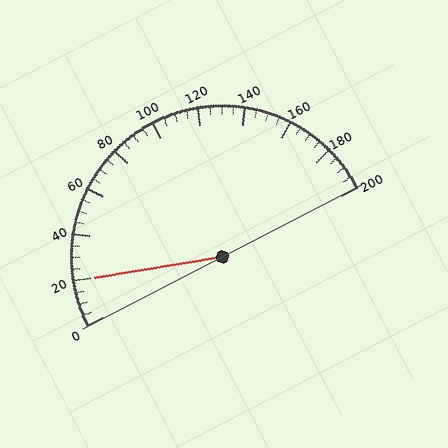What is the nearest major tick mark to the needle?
The nearest major tick mark is 20.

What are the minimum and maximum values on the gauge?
The gauge ranges from 0 to 200.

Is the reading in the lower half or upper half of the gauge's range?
The reading is in the lower half of the range (0 to 200).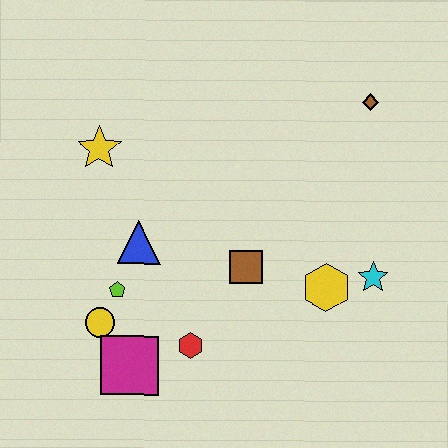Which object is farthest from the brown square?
The brown diamond is farthest from the brown square.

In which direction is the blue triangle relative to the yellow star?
The blue triangle is below the yellow star.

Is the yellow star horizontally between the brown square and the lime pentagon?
No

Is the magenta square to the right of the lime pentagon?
Yes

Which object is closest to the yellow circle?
The lime pentagon is closest to the yellow circle.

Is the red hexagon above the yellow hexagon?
No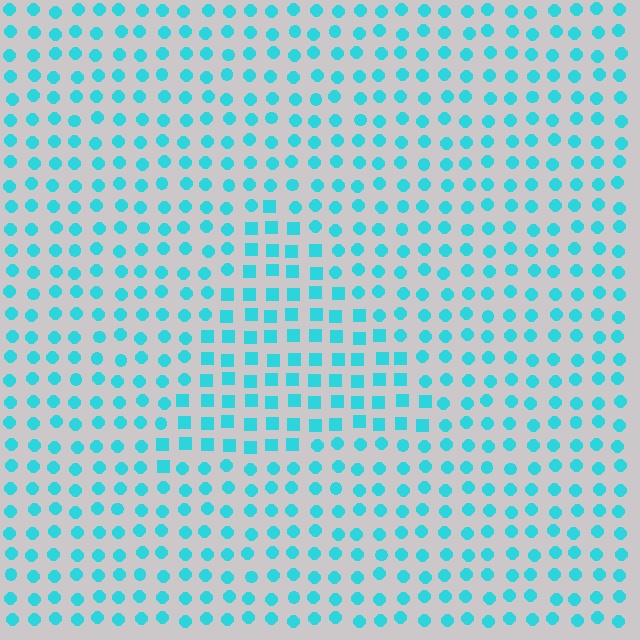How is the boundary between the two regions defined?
The boundary is defined by a change in element shape: squares inside vs. circles outside. All elements share the same color and spacing.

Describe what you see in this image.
The image is filled with small cyan elements arranged in a uniform grid. A triangle-shaped region contains squares, while the surrounding area contains circles. The boundary is defined purely by the change in element shape.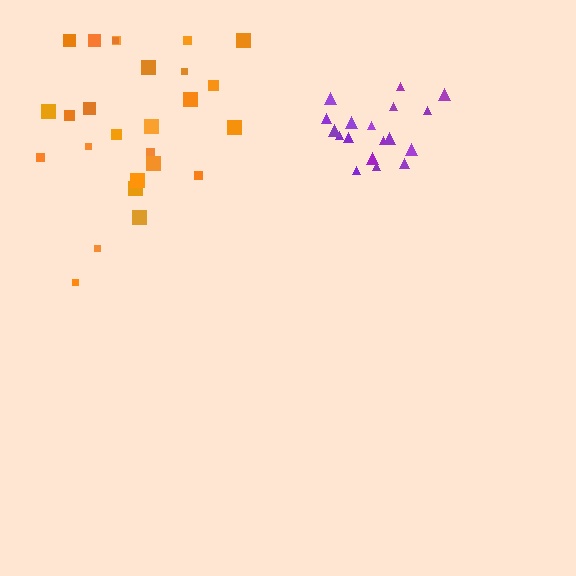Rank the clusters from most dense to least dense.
purple, orange.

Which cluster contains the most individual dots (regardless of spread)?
Orange (26).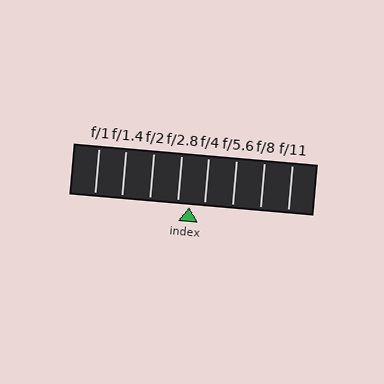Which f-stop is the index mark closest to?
The index mark is closest to f/2.8.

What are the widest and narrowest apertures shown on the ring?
The widest aperture shown is f/1 and the narrowest is f/11.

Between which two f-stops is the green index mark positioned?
The index mark is between f/2.8 and f/4.